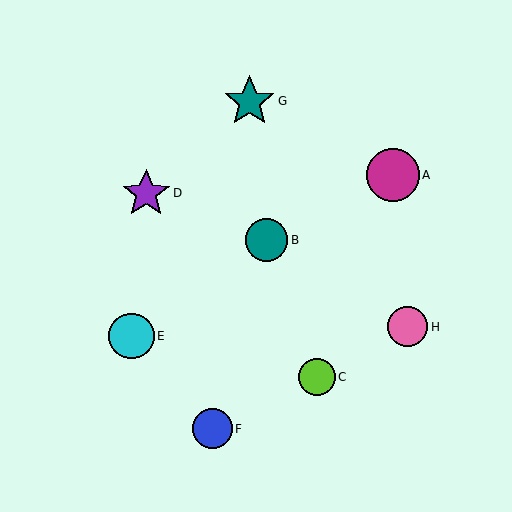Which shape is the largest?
The magenta circle (labeled A) is the largest.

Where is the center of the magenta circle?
The center of the magenta circle is at (393, 175).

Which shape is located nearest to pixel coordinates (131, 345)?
The cyan circle (labeled E) at (131, 336) is nearest to that location.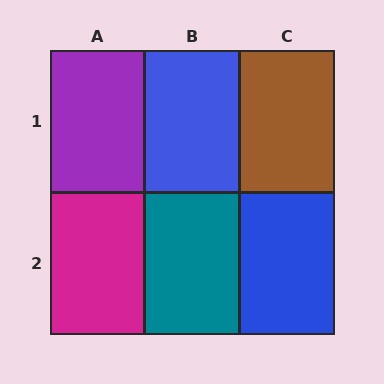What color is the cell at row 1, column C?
Brown.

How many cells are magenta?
1 cell is magenta.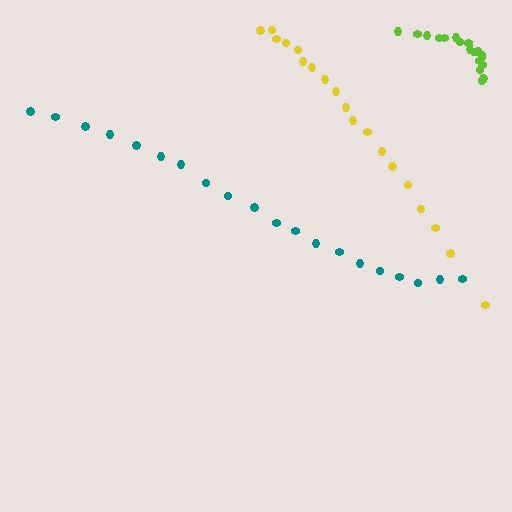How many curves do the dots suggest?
There are 3 distinct paths.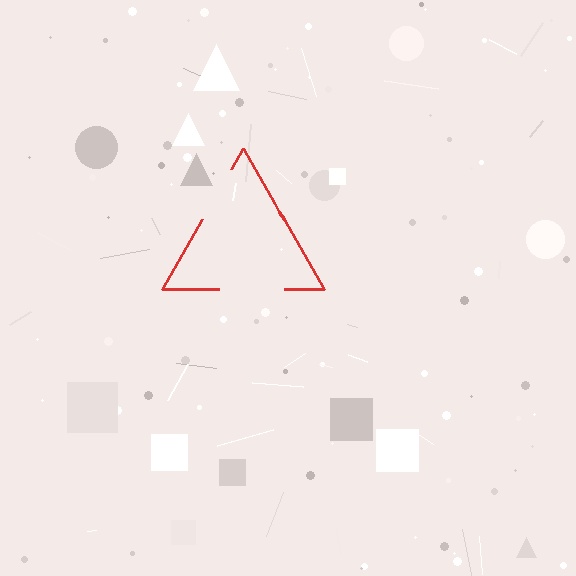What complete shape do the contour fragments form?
The contour fragments form a triangle.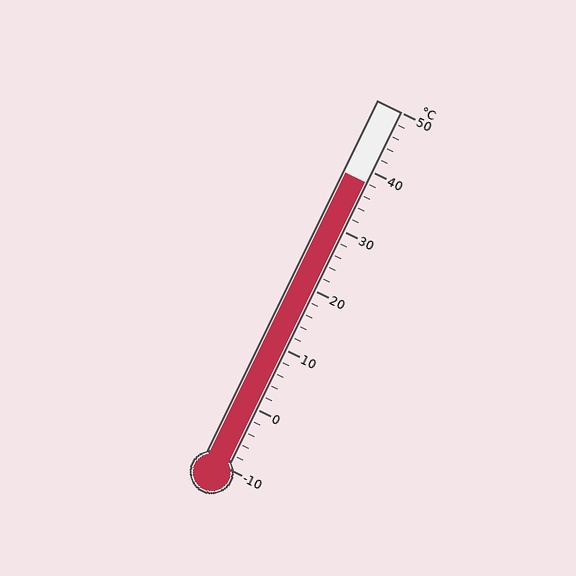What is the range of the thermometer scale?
The thermometer scale ranges from -10°C to 50°C.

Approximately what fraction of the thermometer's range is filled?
The thermometer is filled to approximately 80% of its range.